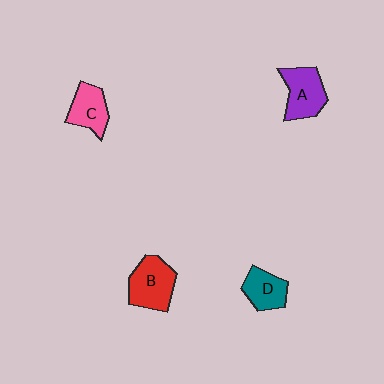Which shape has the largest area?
Shape B (red).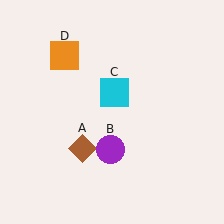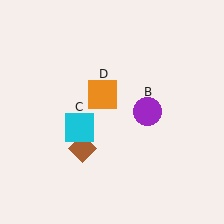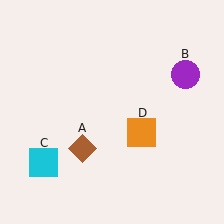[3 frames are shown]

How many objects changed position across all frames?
3 objects changed position: purple circle (object B), cyan square (object C), orange square (object D).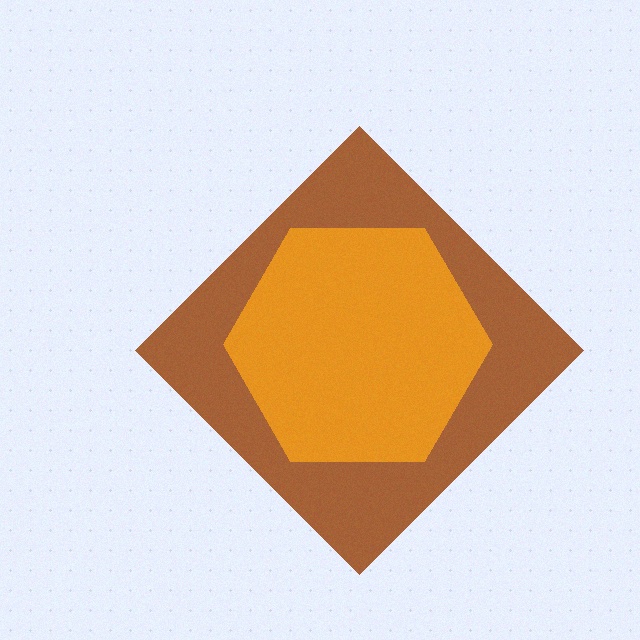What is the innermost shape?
The orange hexagon.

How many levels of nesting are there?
2.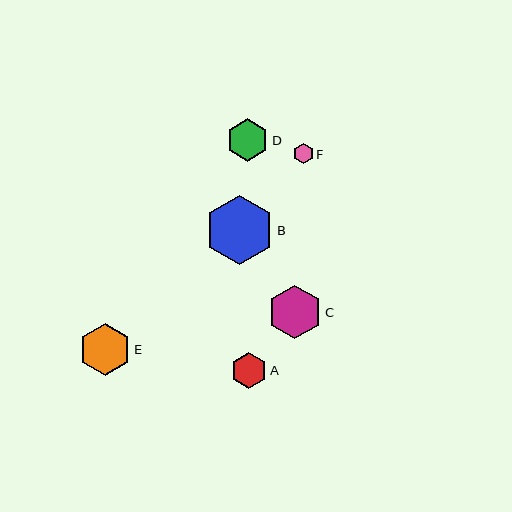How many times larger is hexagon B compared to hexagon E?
Hexagon B is approximately 1.3 times the size of hexagon E.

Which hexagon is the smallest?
Hexagon F is the smallest with a size of approximately 20 pixels.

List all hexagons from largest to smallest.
From largest to smallest: B, C, E, D, A, F.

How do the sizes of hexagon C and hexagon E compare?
Hexagon C and hexagon E are approximately the same size.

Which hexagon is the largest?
Hexagon B is the largest with a size of approximately 69 pixels.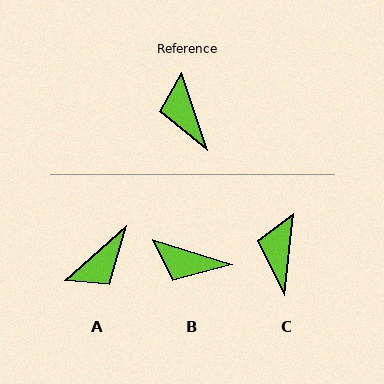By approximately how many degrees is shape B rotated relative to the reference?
Approximately 54 degrees counter-clockwise.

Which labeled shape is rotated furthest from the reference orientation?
A, about 113 degrees away.